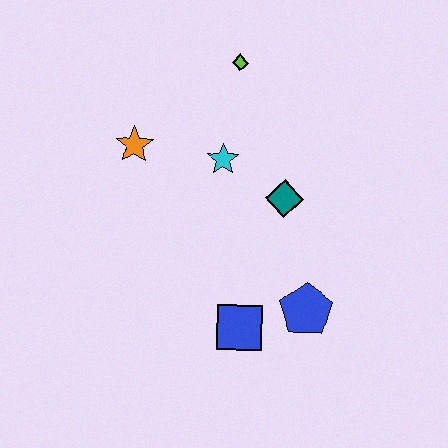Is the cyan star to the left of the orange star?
No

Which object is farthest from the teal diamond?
The orange star is farthest from the teal diamond.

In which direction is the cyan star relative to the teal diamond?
The cyan star is to the left of the teal diamond.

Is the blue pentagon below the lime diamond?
Yes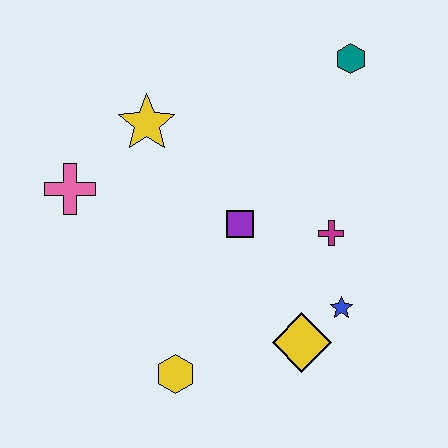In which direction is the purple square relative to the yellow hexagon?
The purple square is above the yellow hexagon.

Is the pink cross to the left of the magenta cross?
Yes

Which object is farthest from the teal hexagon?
The yellow hexagon is farthest from the teal hexagon.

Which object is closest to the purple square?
The magenta cross is closest to the purple square.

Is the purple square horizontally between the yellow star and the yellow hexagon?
No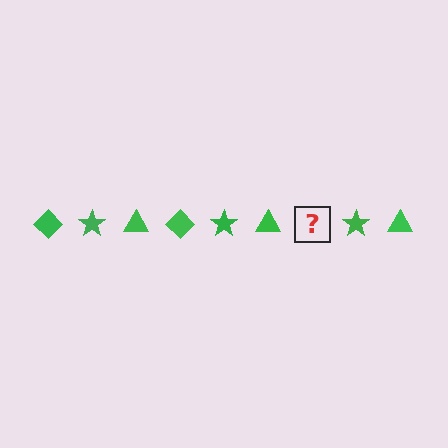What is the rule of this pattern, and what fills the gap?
The rule is that the pattern cycles through diamond, star, triangle shapes in green. The gap should be filled with a green diamond.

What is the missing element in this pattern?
The missing element is a green diamond.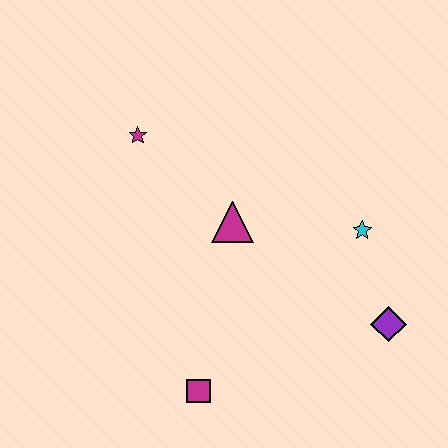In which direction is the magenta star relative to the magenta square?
The magenta star is above the magenta square.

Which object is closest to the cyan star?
The purple diamond is closest to the cyan star.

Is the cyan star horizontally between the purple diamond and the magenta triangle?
Yes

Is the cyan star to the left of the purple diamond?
Yes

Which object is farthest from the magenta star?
The purple diamond is farthest from the magenta star.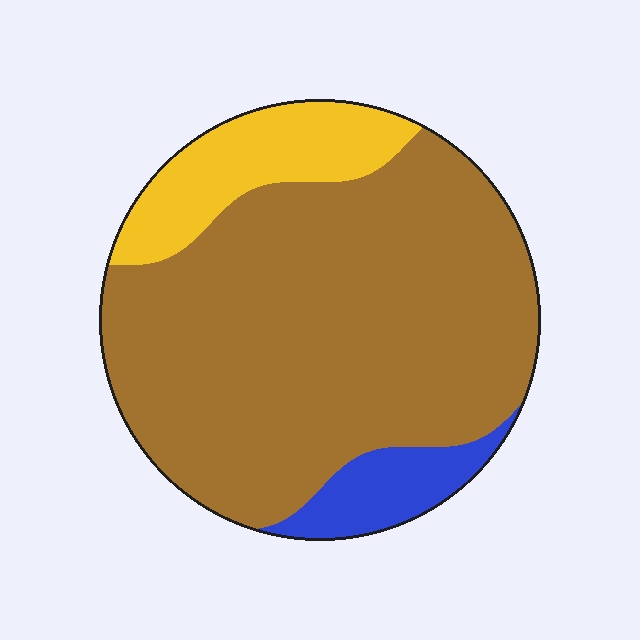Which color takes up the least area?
Blue, at roughly 10%.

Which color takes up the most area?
Brown, at roughly 75%.